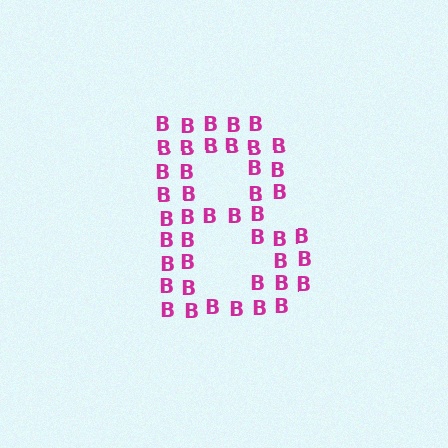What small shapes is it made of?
It is made of small letter B's.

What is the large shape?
The large shape is the letter B.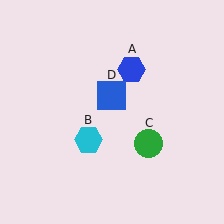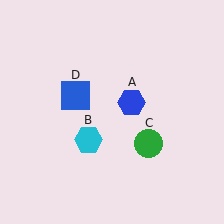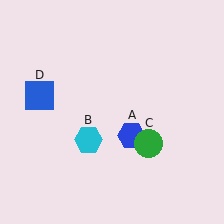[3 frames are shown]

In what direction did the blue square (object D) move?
The blue square (object D) moved left.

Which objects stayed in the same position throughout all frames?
Cyan hexagon (object B) and green circle (object C) remained stationary.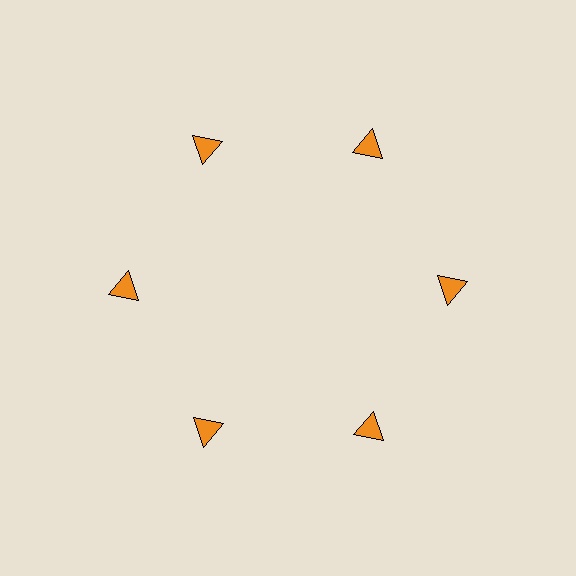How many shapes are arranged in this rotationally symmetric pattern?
There are 6 shapes, arranged in 6 groups of 1.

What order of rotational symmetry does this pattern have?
This pattern has 6-fold rotational symmetry.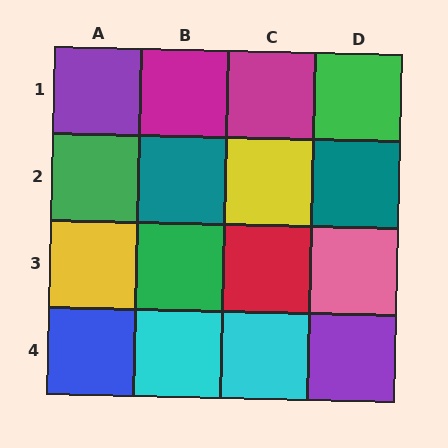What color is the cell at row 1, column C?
Magenta.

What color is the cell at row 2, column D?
Teal.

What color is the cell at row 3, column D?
Pink.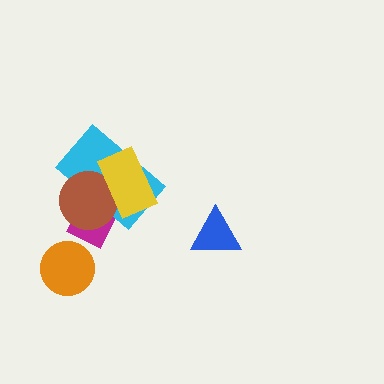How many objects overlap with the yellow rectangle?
2 objects overlap with the yellow rectangle.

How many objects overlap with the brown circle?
3 objects overlap with the brown circle.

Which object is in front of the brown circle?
The yellow rectangle is in front of the brown circle.